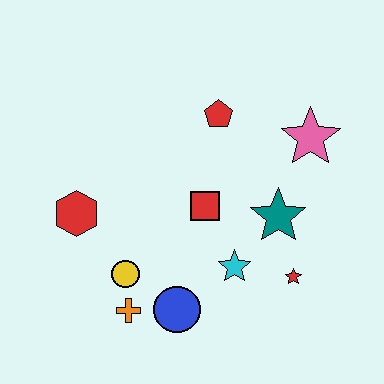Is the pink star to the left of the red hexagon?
No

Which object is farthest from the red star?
The red hexagon is farthest from the red star.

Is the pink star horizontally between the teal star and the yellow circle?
No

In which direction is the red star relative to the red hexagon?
The red star is to the right of the red hexagon.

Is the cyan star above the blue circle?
Yes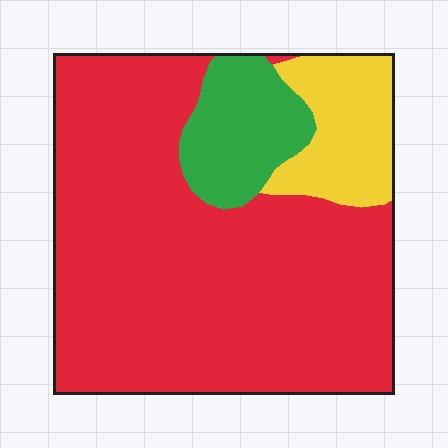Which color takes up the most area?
Red, at roughly 75%.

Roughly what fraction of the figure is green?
Green takes up about one eighth (1/8) of the figure.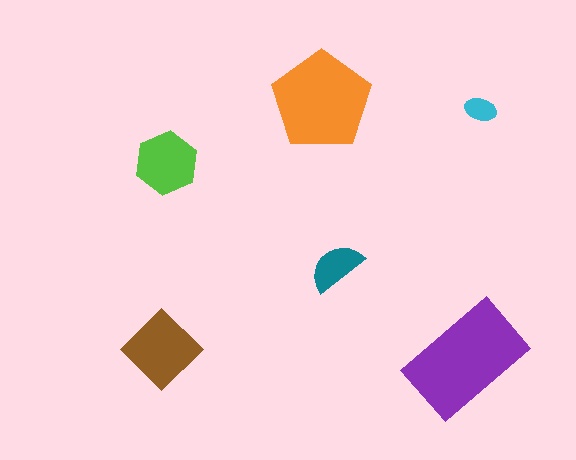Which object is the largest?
The purple rectangle.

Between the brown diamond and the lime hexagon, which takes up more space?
The brown diamond.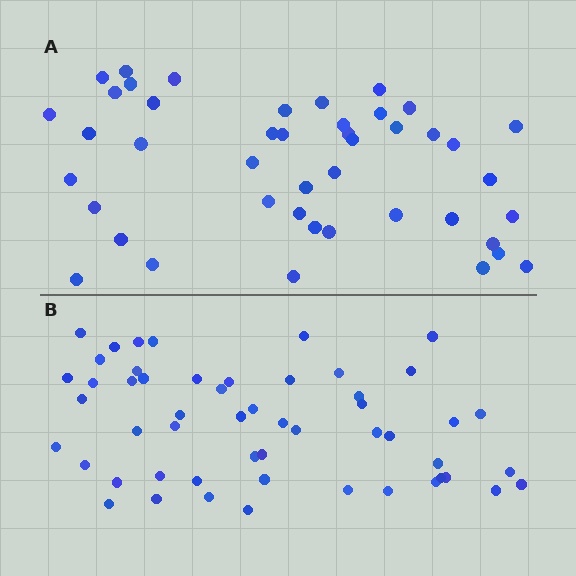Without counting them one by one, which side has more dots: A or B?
Region B (the bottom region) has more dots.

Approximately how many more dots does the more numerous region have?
Region B has roughly 8 or so more dots than region A.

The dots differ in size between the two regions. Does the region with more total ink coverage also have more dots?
No. Region A has more total ink coverage because its dots are larger, but region B actually contains more individual dots. Total area can be misleading — the number of items is what matters here.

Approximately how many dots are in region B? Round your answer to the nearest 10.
About 50 dots. (The exact count is 53, which rounds to 50.)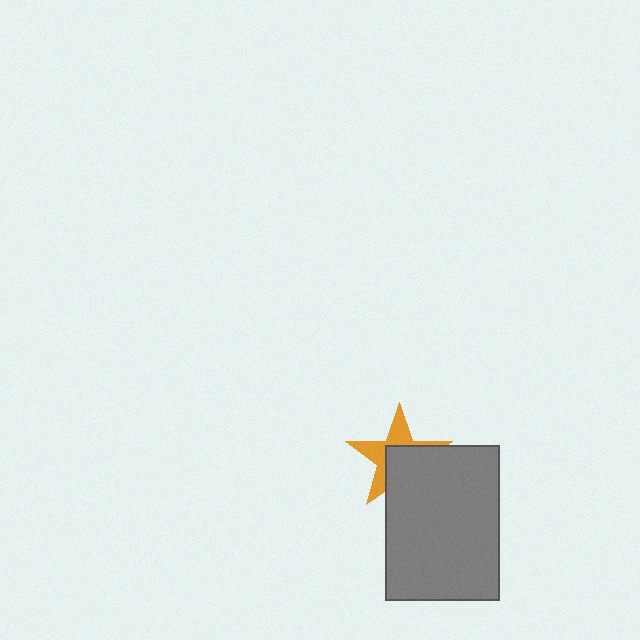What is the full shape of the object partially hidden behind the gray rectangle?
The partially hidden object is an orange star.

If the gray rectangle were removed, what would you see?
You would see the complete orange star.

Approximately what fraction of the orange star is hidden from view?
Roughly 52% of the orange star is hidden behind the gray rectangle.